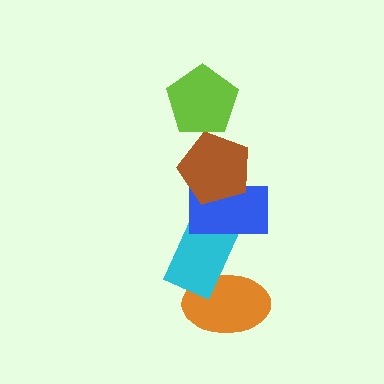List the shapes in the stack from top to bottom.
From top to bottom: the lime pentagon, the brown pentagon, the blue rectangle, the cyan rectangle, the orange ellipse.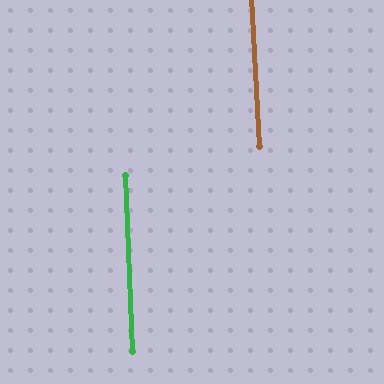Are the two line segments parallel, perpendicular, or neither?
Parallel — their directions differ by only 0.7°.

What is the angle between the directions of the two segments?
Approximately 1 degree.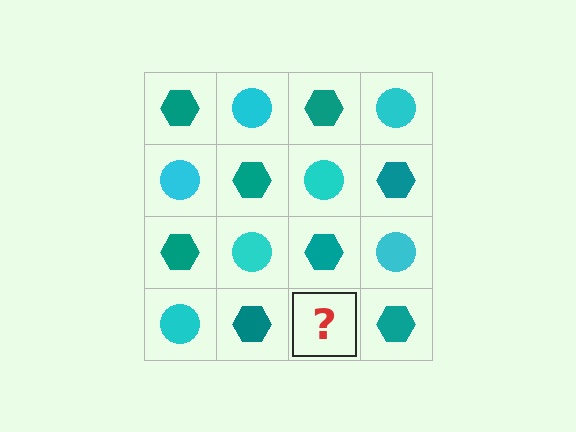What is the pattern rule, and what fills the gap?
The rule is that it alternates teal hexagon and cyan circle in a checkerboard pattern. The gap should be filled with a cyan circle.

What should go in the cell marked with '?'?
The missing cell should contain a cyan circle.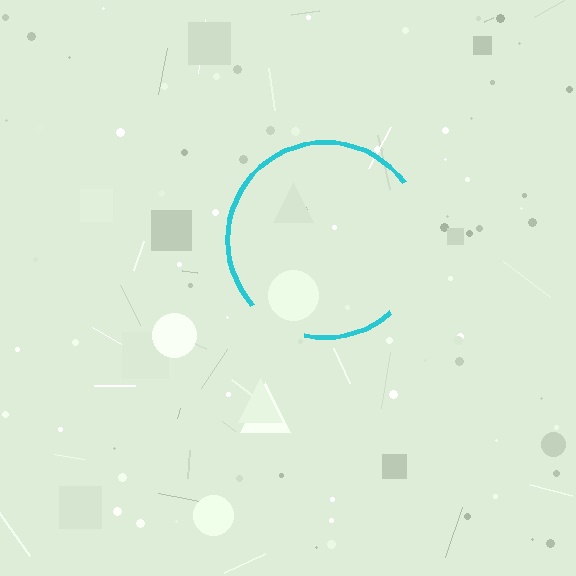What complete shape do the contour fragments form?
The contour fragments form a circle.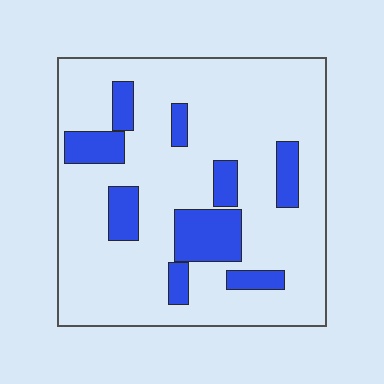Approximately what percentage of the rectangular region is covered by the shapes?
Approximately 20%.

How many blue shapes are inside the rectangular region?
9.